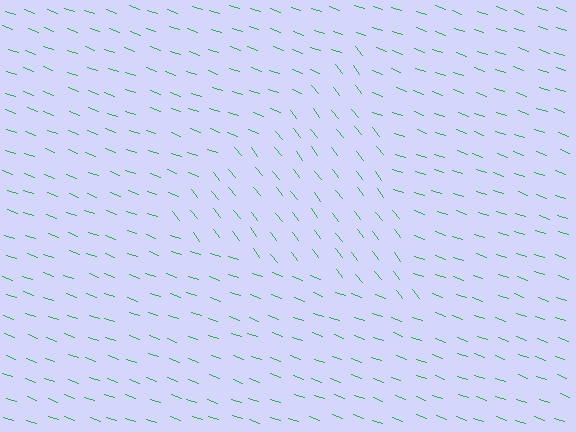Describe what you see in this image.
The image is filled with small green line segments. A triangle region in the image has lines oriented differently from the surrounding lines, creating a visible texture boundary.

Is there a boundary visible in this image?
Yes, there is a texture boundary formed by a change in line orientation.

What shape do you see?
I see a triangle.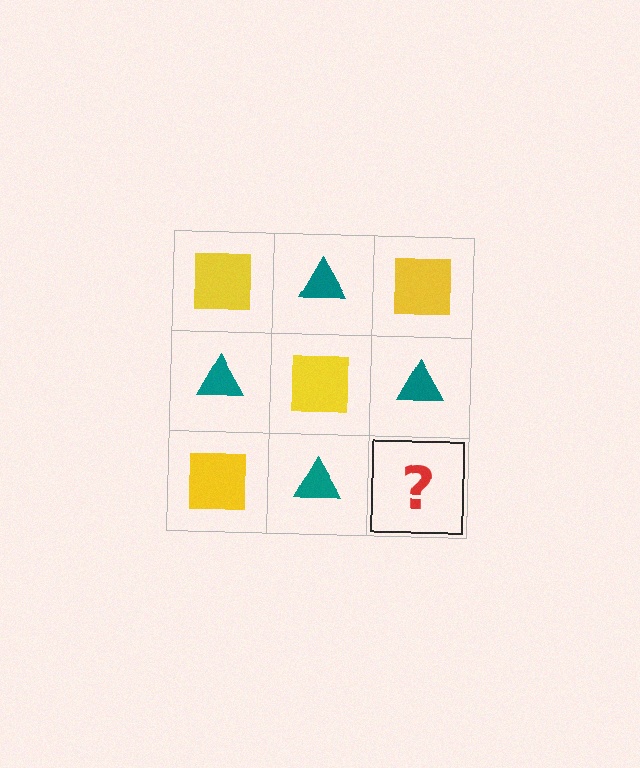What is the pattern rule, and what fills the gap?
The rule is that it alternates yellow square and teal triangle in a checkerboard pattern. The gap should be filled with a yellow square.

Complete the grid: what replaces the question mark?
The question mark should be replaced with a yellow square.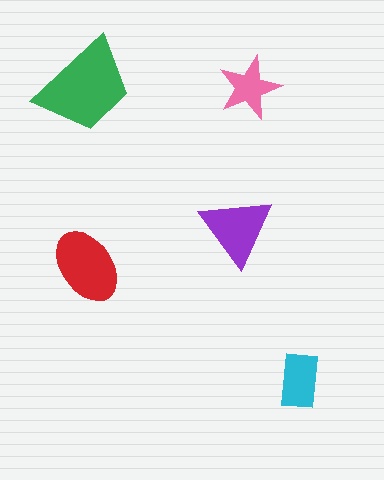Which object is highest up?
The pink star is topmost.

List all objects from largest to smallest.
The green trapezoid, the red ellipse, the purple triangle, the cyan rectangle, the pink star.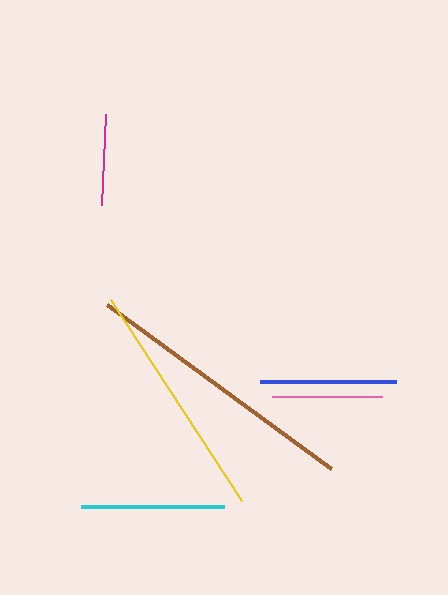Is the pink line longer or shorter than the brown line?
The brown line is longer than the pink line.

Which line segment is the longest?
The brown line is the longest at approximately 278 pixels.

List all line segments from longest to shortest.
From longest to shortest: brown, yellow, cyan, blue, pink, magenta.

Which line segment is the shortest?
The magenta line is the shortest at approximately 91 pixels.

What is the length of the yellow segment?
The yellow segment is approximately 241 pixels long.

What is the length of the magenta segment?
The magenta segment is approximately 91 pixels long.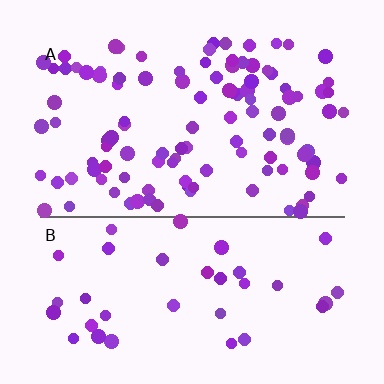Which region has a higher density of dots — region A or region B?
A (the top).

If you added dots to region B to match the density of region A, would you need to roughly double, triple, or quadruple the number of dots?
Approximately triple.